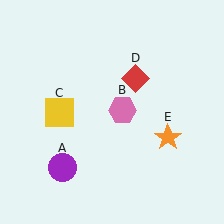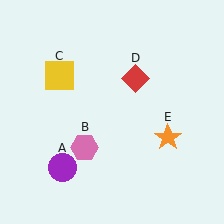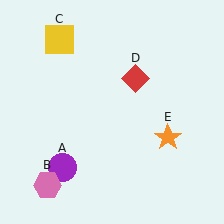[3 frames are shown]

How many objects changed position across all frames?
2 objects changed position: pink hexagon (object B), yellow square (object C).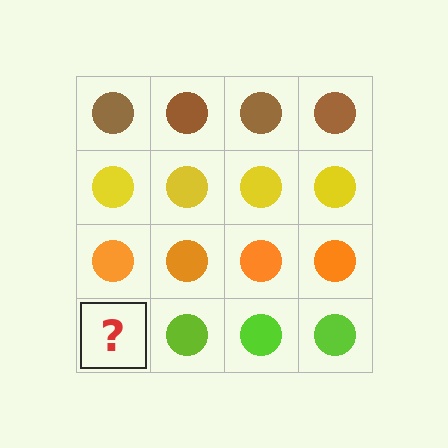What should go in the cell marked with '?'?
The missing cell should contain a lime circle.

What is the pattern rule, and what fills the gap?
The rule is that each row has a consistent color. The gap should be filled with a lime circle.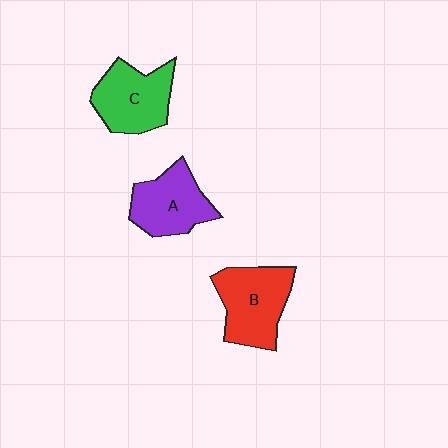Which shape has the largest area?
Shape B (red).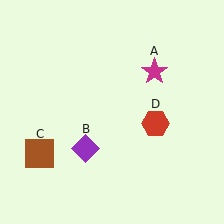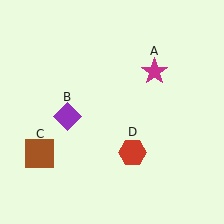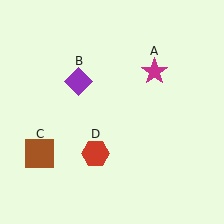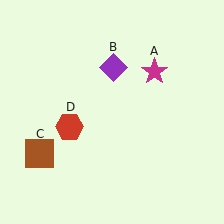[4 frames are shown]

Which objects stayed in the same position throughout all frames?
Magenta star (object A) and brown square (object C) remained stationary.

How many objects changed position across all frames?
2 objects changed position: purple diamond (object B), red hexagon (object D).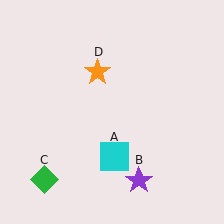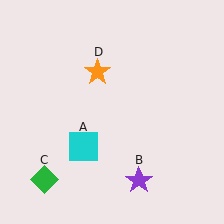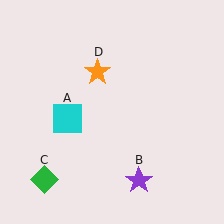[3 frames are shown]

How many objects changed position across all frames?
1 object changed position: cyan square (object A).